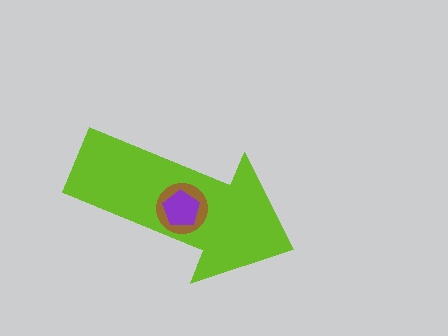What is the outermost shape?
The lime arrow.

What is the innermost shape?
The purple pentagon.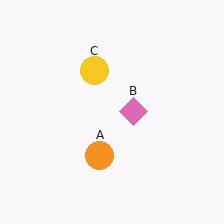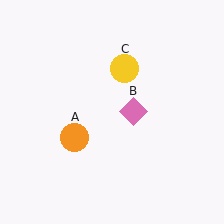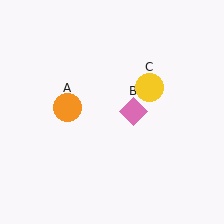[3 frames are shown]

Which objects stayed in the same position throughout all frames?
Pink diamond (object B) remained stationary.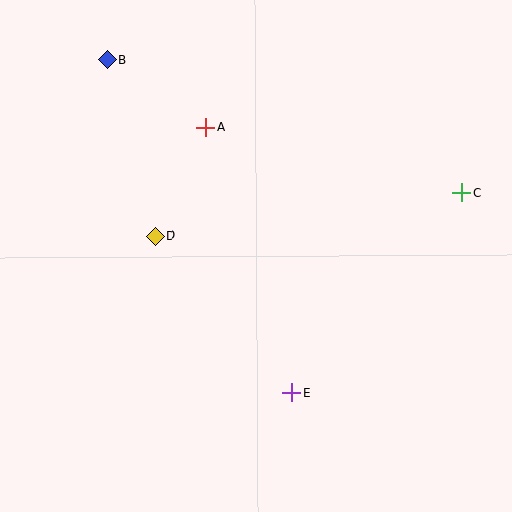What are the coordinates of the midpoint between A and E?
The midpoint between A and E is at (249, 260).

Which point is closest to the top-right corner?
Point C is closest to the top-right corner.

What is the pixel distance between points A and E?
The distance between A and E is 279 pixels.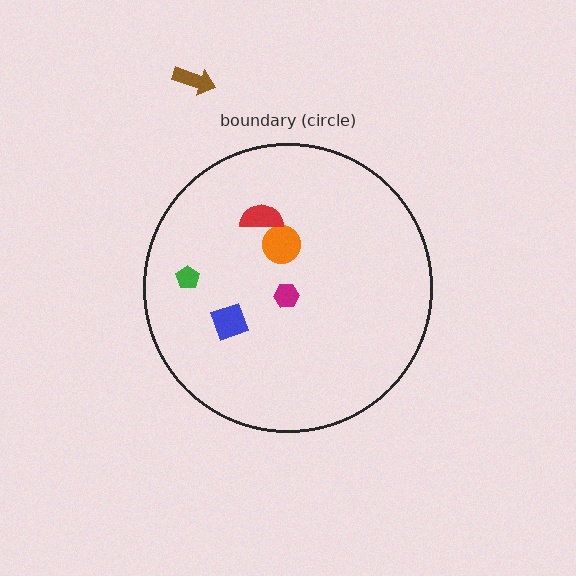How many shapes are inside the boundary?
5 inside, 1 outside.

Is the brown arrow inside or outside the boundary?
Outside.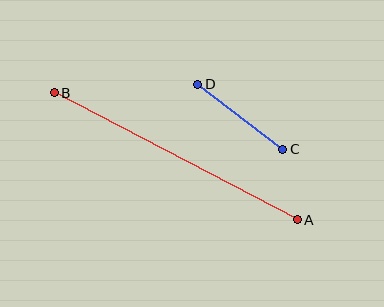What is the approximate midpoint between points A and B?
The midpoint is at approximately (176, 156) pixels.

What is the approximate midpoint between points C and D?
The midpoint is at approximately (240, 117) pixels.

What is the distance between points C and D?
The distance is approximately 108 pixels.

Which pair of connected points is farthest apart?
Points A and B are farthest apart.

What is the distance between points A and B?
The distance is approximately 274 pixels.